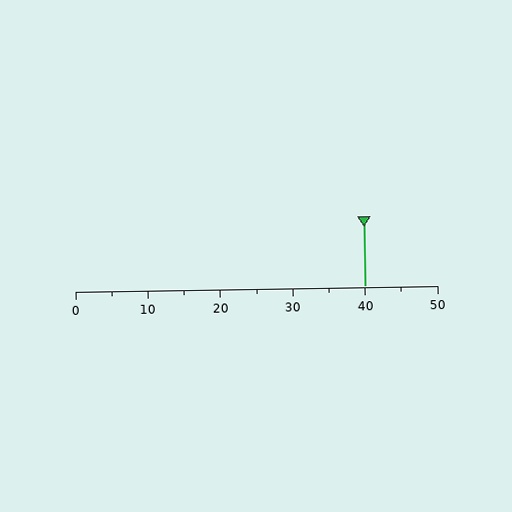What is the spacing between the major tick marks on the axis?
The major ticks are spaced 10 apart.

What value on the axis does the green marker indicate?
The marker indicates approximately 40.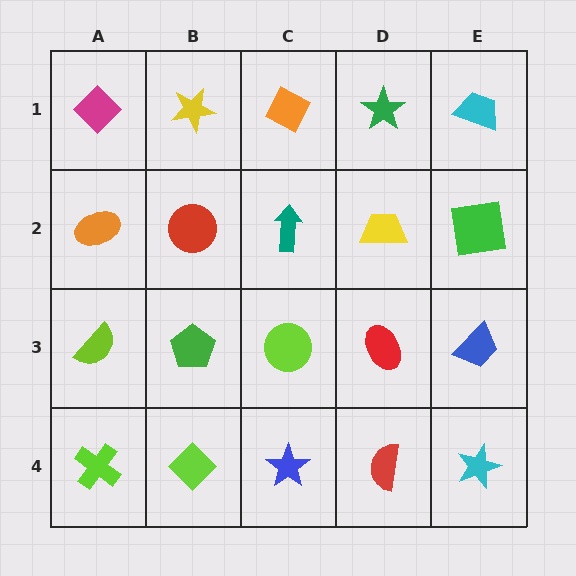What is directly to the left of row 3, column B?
A lime semicircle.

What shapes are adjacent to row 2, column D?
A green star (row 1, column D), a red ellipse (row 3, column D), a teal arrow (row 2, column C), a green square (row 2, column E).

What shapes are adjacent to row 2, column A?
A magenta diamond (row 1, column A), a lime semicircle (row 3, column A), a red circle (row 2, column B).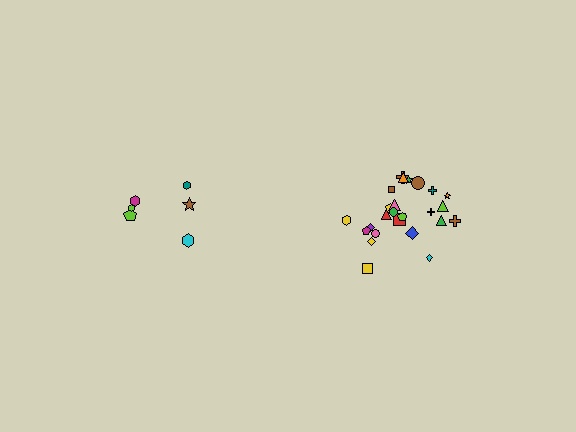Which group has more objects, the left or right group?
The right group.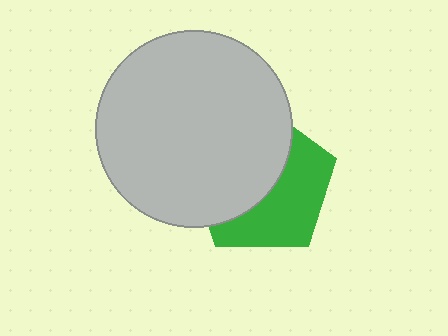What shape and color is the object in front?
The object in front is a light gray circle.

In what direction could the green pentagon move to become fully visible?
The green pentagon could move right. That would shift it out from behind the light gray circle entirely.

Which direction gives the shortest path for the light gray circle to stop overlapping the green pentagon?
Moving left gives the shortest separation.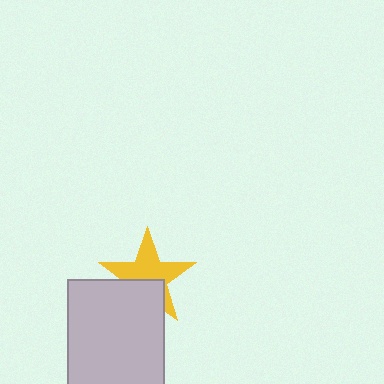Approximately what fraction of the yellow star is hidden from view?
Roughly 37% of the yellow star is hidden behind the light gray rectangle.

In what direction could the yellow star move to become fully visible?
The yellow star could move up. That would shift it out from behind the light gray rectangle entirely.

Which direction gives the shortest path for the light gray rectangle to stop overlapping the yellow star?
Moving down gives the shortest separation.